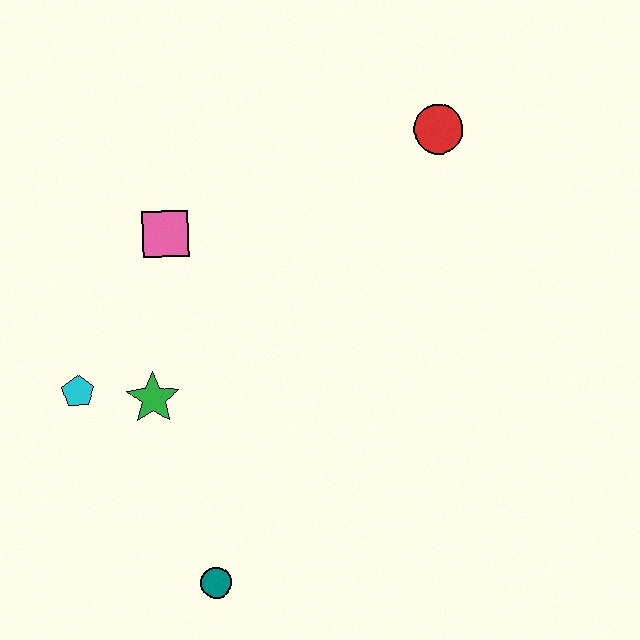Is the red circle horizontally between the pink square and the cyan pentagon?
No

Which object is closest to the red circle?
The pink square is closest to the red circle.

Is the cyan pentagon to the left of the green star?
Yes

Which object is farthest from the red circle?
The teal circle is farthest from the red circle.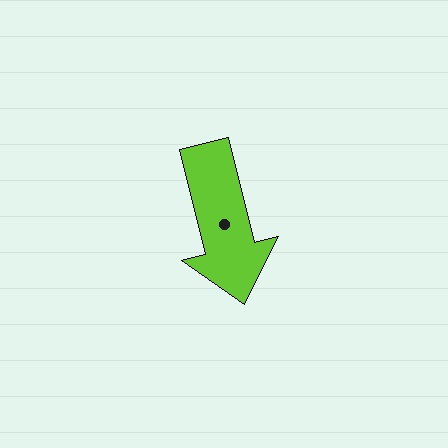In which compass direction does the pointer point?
South.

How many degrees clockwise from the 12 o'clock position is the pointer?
Approximately 166 degrees.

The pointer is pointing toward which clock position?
Roughly 6 o'clock.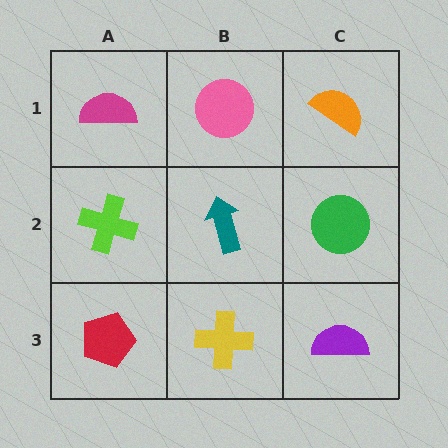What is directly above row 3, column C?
A green circle.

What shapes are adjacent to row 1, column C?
A green circle (row 2, column C), a pink circle (row 1, column B).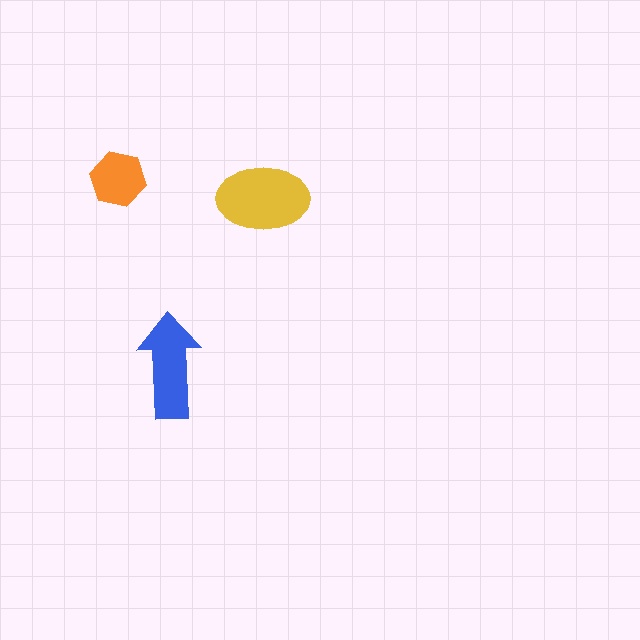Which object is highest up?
The orange hexagon is topmost.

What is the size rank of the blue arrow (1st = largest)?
2nd.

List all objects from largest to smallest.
The yellow ellipse, the blue arrow, the orange hexagon.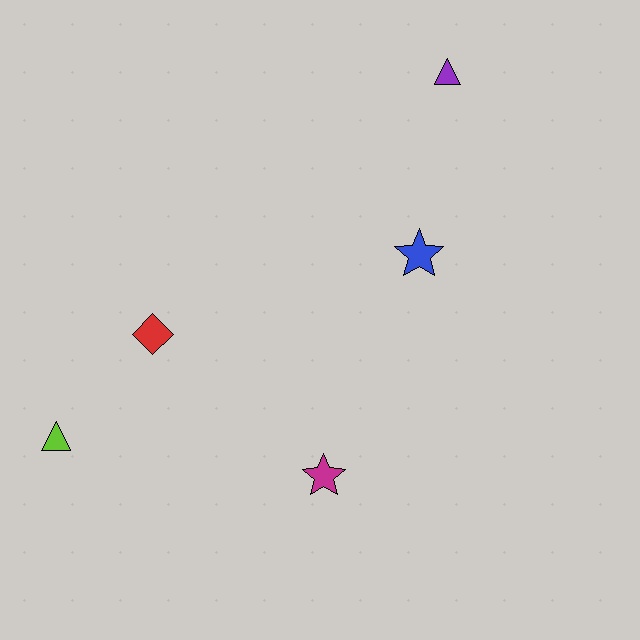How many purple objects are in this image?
There is 1 purple object.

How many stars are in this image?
There are 2 stars.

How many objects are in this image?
There are 5 objects.